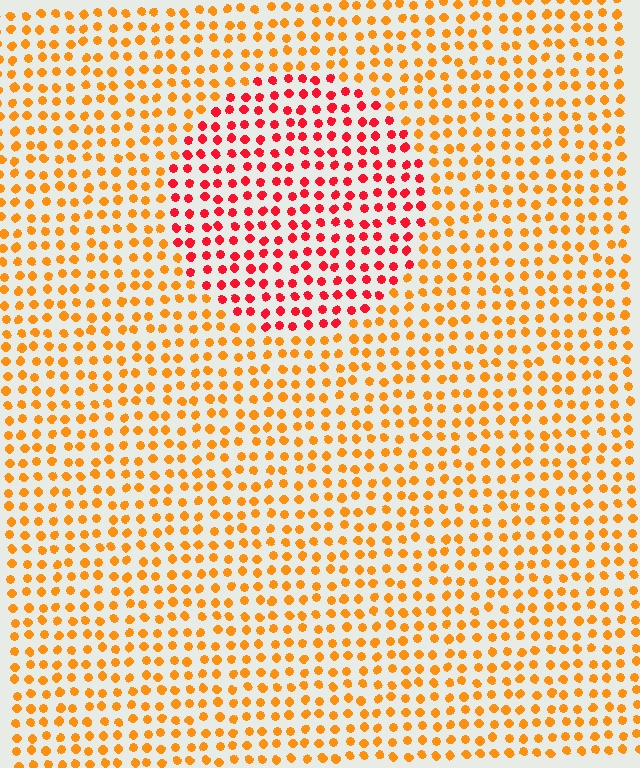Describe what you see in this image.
The image is filled with small orange elements in a uniform arrangement. A circle-shaped region is visible where the elements are tinted to a slightly different hue, forming a subtle color boundary.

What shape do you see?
I see a circle.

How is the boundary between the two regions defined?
The boundary is defined purely by a slight shift in hue (about 40 degrees). Spacing, size, and orientation are identical on both sides.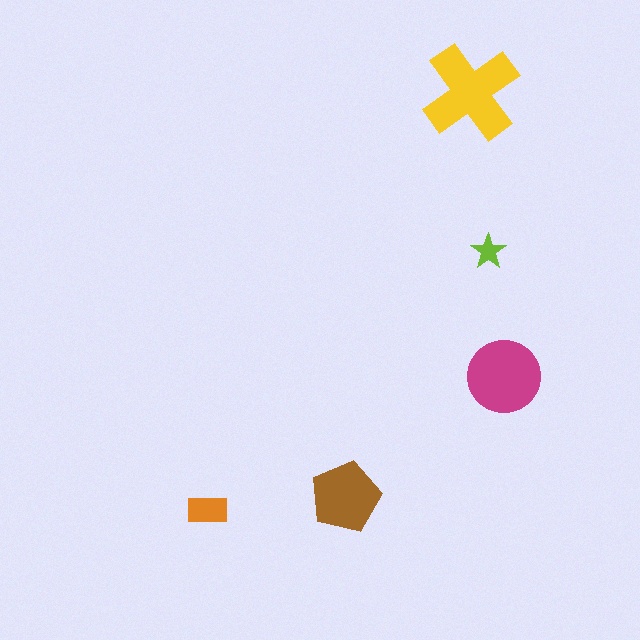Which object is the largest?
The yellow cross.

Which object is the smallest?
The lime star.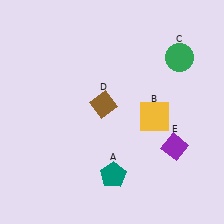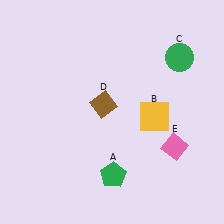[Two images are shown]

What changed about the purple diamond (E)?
In Image 1, E is purple. In Image 2, it changed to pink.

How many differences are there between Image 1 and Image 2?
There are 2 differences between the two images.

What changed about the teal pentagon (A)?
In Image 1, A is teal. In Image 2, it changed to green.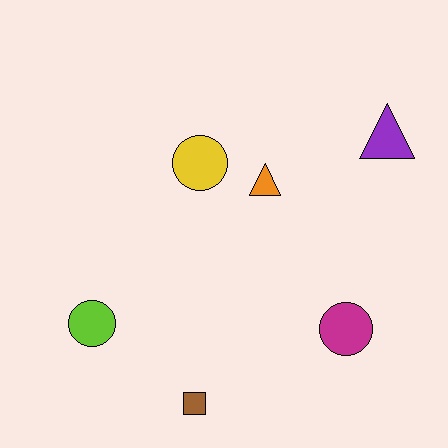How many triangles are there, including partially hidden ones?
There are 2 triangles.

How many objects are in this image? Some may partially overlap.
There are 6 objects.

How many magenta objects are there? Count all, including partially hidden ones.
There is 1 magenta object.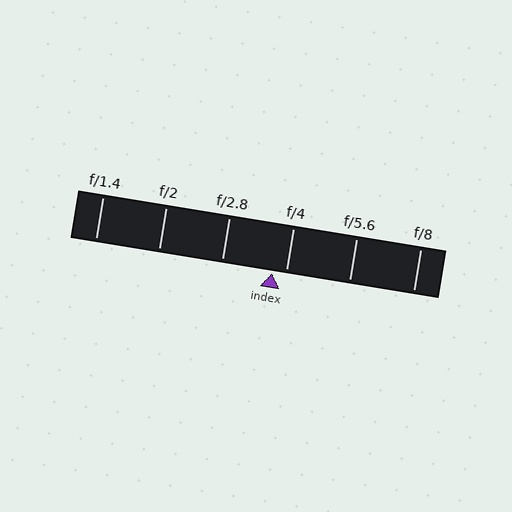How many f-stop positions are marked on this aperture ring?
There are 6 f-stop positions marked.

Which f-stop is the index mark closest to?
The index mark is closest to f/4.